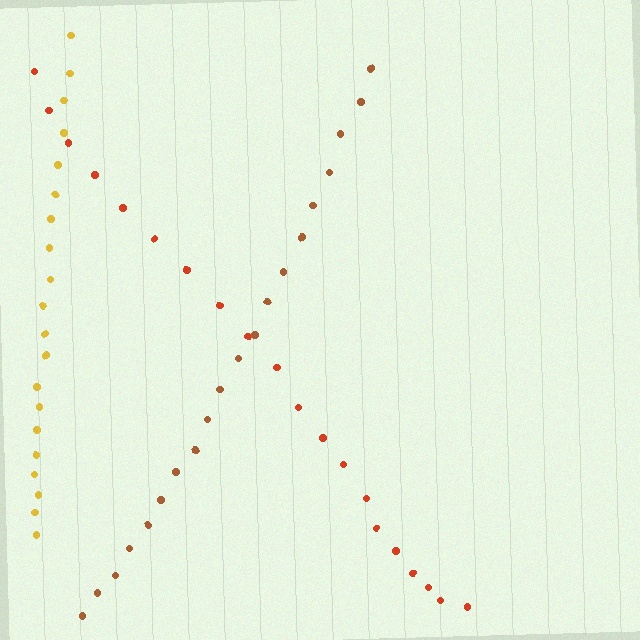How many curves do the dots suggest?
There are 3 distinct paths.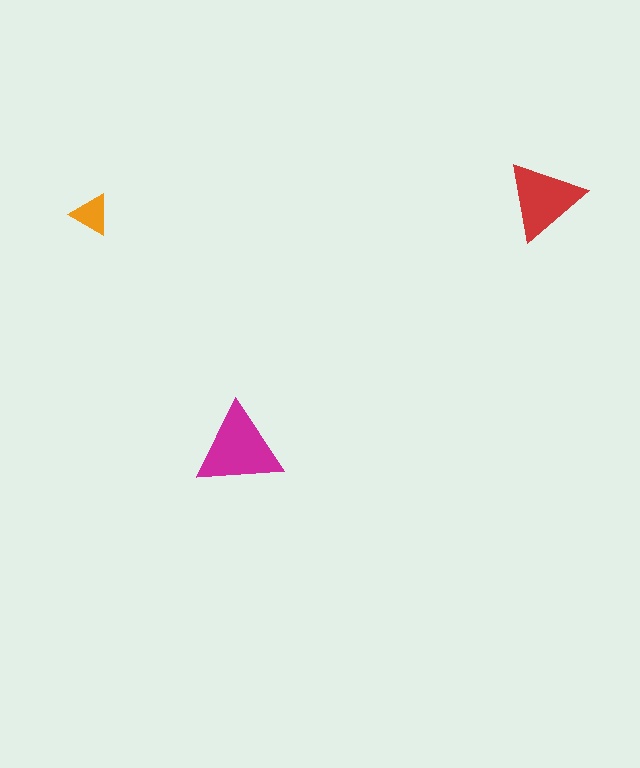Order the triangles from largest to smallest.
the magenta one, the red one, the orange one.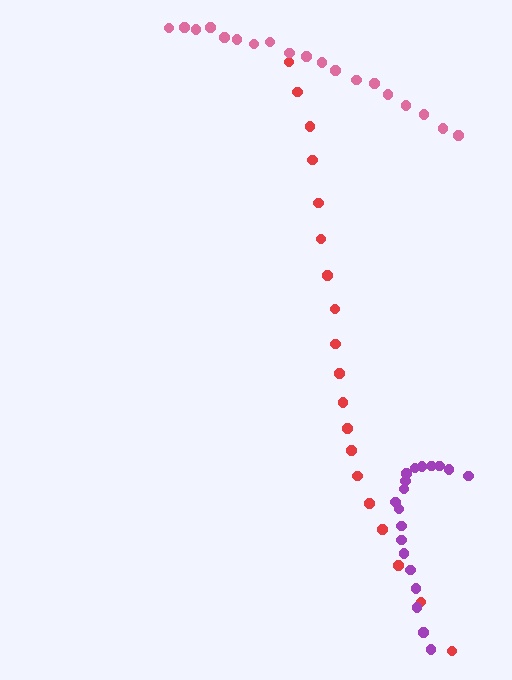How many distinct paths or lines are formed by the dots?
There are 3 distinct paths.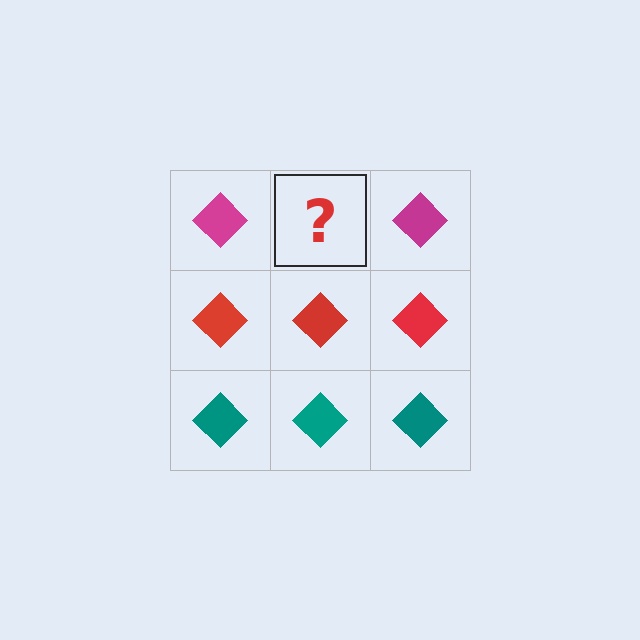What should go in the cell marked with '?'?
The missing cell should contain a magenta diamond.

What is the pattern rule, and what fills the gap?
The rule is that each row has a consistent color. The gap should be filled with a magenta diamond.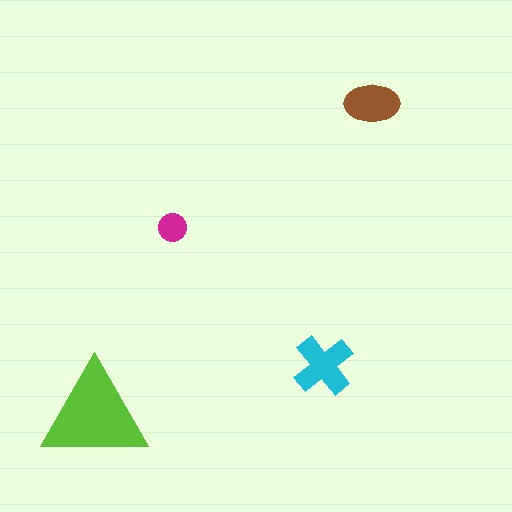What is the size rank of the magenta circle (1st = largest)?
4th.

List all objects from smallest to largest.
The magenta circle, the brown ellipse, the cyan cross, the lime triangle.